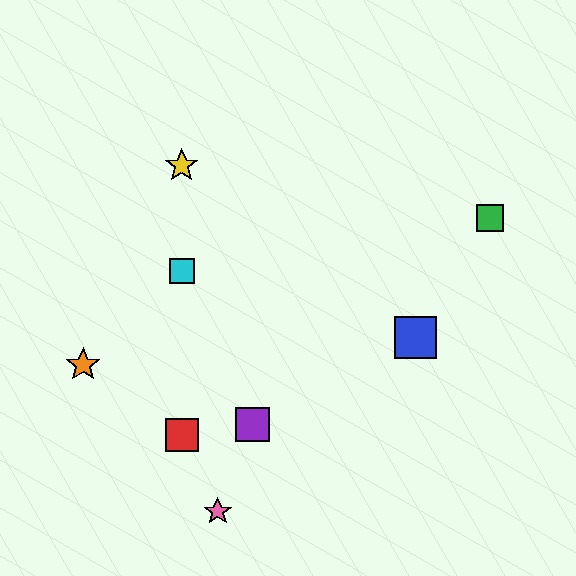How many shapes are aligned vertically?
3 shapes (the red square, the yellow star, the cyan square) are aligned vertically.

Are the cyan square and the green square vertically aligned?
No, the cyan square is at x≈182 and the green square is at x≈490.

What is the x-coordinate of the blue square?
The blue square is at x≈415.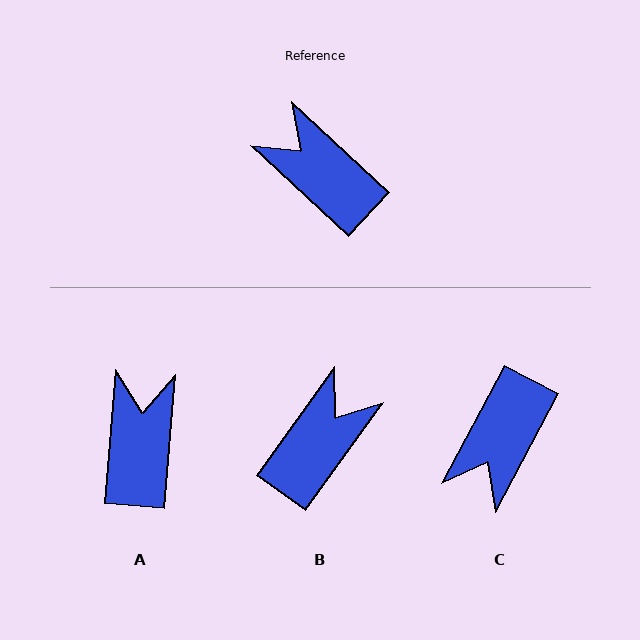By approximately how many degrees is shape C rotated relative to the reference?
Approximately 105 degrees counter-clockwise.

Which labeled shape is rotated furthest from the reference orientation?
C, about 105 degrees away.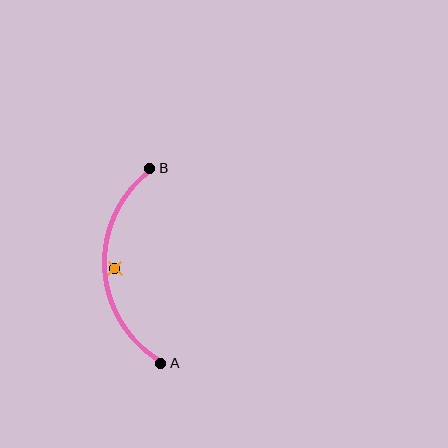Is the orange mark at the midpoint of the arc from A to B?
No — the orange mark does not lie on the arc at all. It sits slightly inside the curve.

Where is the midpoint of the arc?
The arc midpoint is the point on the curve farthest from the straight line joining A and B. It sits to the left of that line.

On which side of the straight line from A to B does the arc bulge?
The arc bulges to the left of the straight line connecting A and B.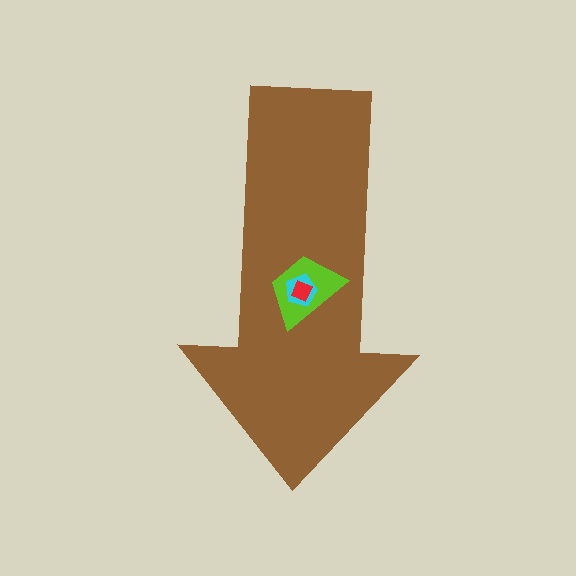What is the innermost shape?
The red diamond.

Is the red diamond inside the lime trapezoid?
Yes.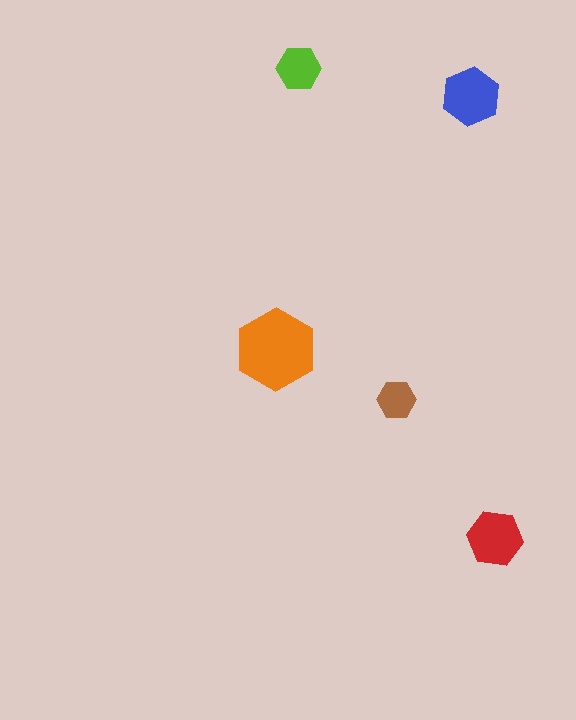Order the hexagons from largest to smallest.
the orange one, the blue one, the red one, the lime one, the brown one.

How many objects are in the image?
There are 5 objects in the image.